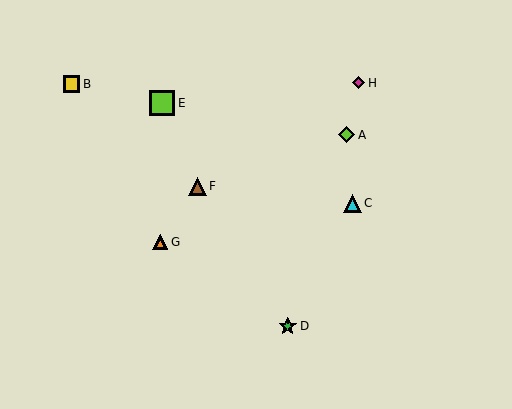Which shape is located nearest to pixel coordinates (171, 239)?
The orange triangle (labeled G) at (160, 242) is nearest to that location.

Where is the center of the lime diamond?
The center of the lime diamond is at (347, 135).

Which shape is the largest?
The lime square (labeled E) is the largest.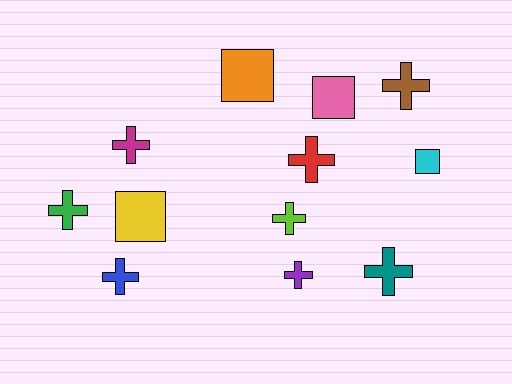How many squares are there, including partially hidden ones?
There are 4 squares.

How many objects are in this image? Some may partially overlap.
There are 12 objects.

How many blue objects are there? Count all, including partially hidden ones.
There is 1 blue object.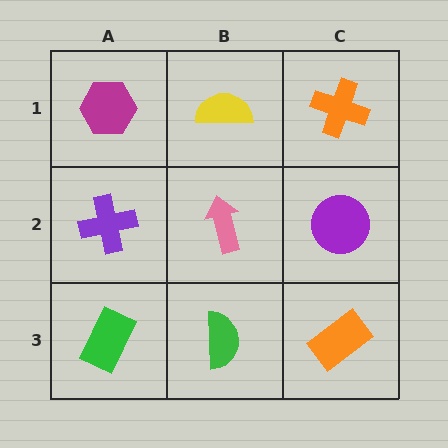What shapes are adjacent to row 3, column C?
A purple circle (row 2, column C), a green semicircle (row 3, column B).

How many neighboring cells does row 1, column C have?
2.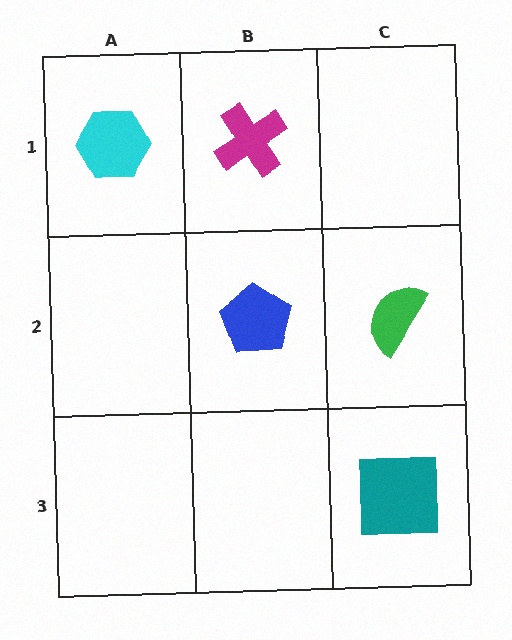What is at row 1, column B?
A magenta cross.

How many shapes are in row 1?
2 shapes.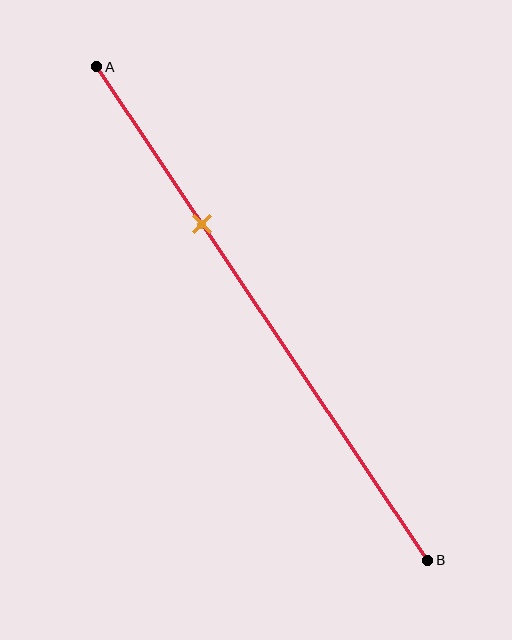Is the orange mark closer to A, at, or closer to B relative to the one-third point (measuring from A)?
The orange mark is approximately at the one-third point of segment AB.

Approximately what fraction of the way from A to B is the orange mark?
The orange mark is approximately 30% of the way from A to B.